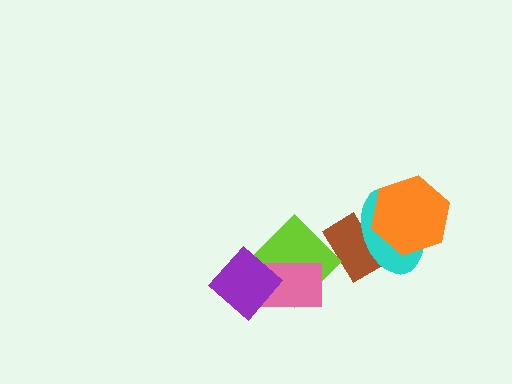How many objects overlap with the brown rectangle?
2 objects overlap with the brown rectangle.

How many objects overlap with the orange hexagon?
1 object overlaps with the orange hexagon.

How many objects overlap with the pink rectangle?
2 objects overlap with the pink rectangle.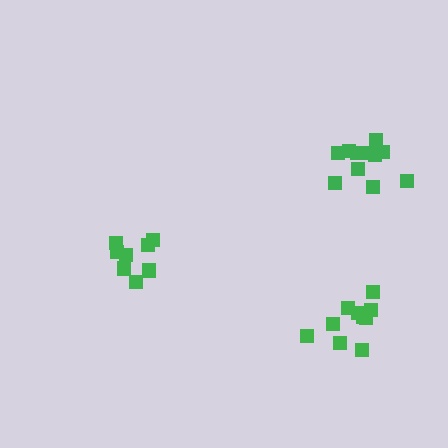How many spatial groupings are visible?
There are 3 spatial groupings.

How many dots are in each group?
Group 1: 9 dots, Group 2: 10 dots, Group 3: 11 dots (30 total).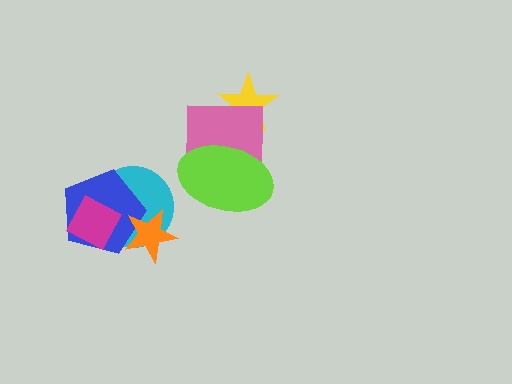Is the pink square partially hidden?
Yes, it is partially covered by another shape.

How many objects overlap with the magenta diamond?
2 objects overlap with the magenta diamond.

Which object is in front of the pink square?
The lime ellipse is in front of the pink square.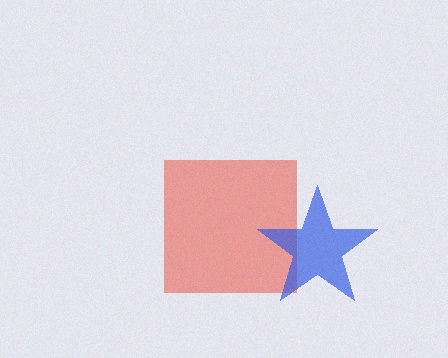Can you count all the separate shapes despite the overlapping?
Yes, there are 2 separate shapes.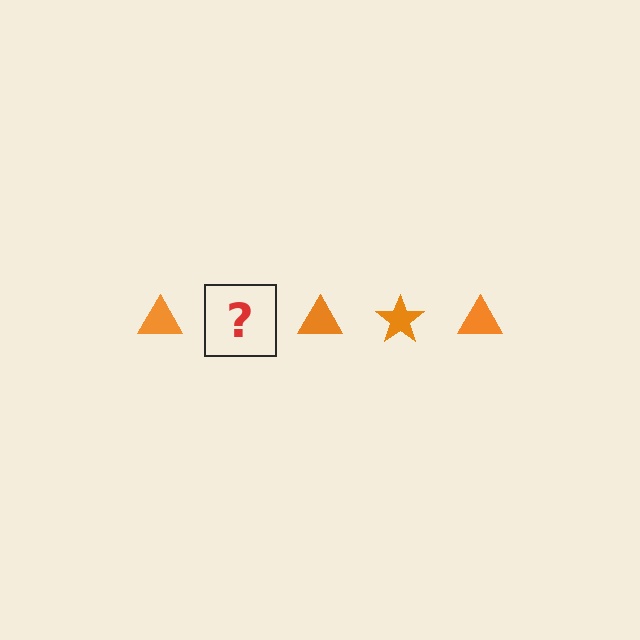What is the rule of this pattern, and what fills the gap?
The rule is that the pattern cycles through triangle, star shapes in orange. The gap should be filled with an orange star.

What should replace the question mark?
The question mark should be replaced with an orange star.